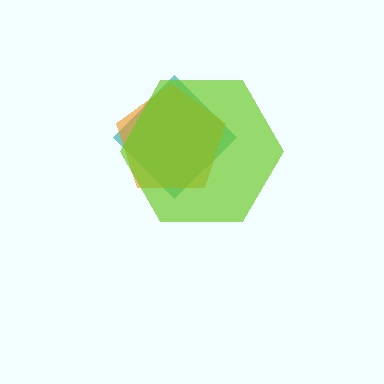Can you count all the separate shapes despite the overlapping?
Yes, there are 3 separate shapes.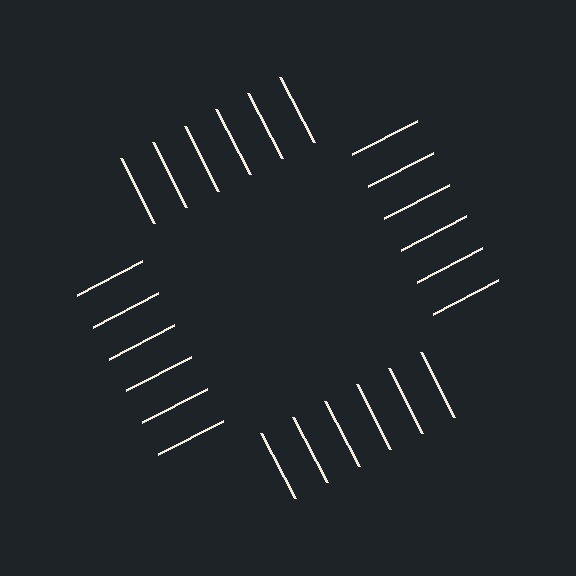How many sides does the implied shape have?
4 sides — the line-ends trace a square.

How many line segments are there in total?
24 — 6 along each of the 4 edges.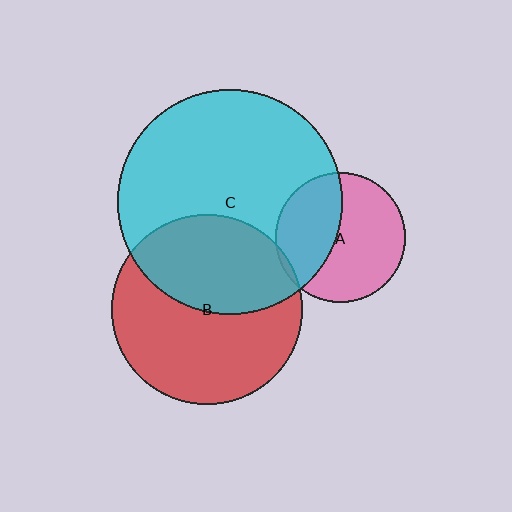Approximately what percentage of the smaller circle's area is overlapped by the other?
Approximately 40%.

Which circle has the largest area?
Circle C (cyan).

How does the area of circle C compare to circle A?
Approximately 3.0 times.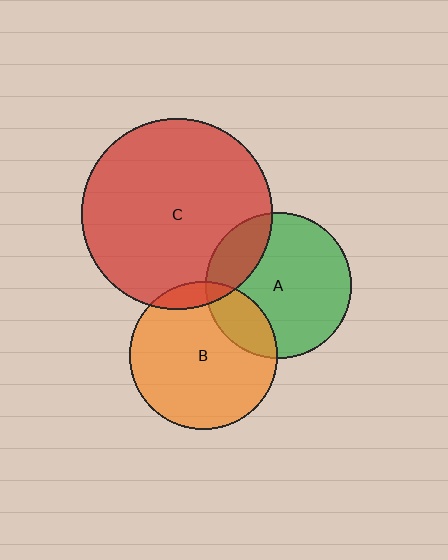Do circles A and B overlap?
Yes.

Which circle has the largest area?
Circle C (red).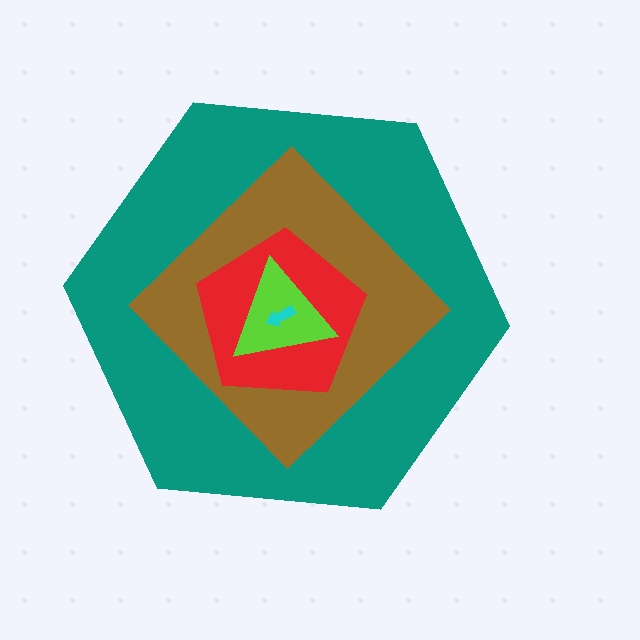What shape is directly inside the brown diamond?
The red pentagon.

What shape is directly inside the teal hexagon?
The brown diamond.